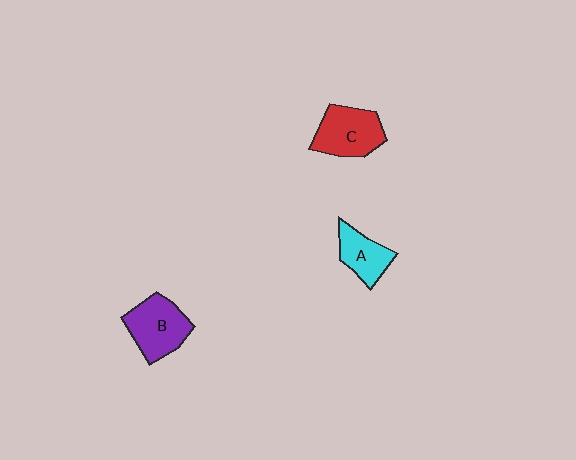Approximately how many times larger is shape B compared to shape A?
Approximately 1.4 times.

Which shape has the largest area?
Shape B (purple).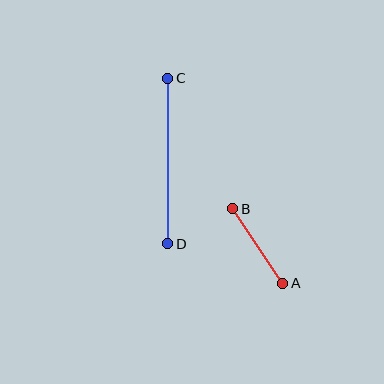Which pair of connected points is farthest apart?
Points C and D are farthest apart.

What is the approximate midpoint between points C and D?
The midpoint is at approximately (168, 161) pixels.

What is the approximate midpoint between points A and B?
The midpoint is at approximately (258, 246) pixels.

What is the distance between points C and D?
The distance is approximately 165 pixels.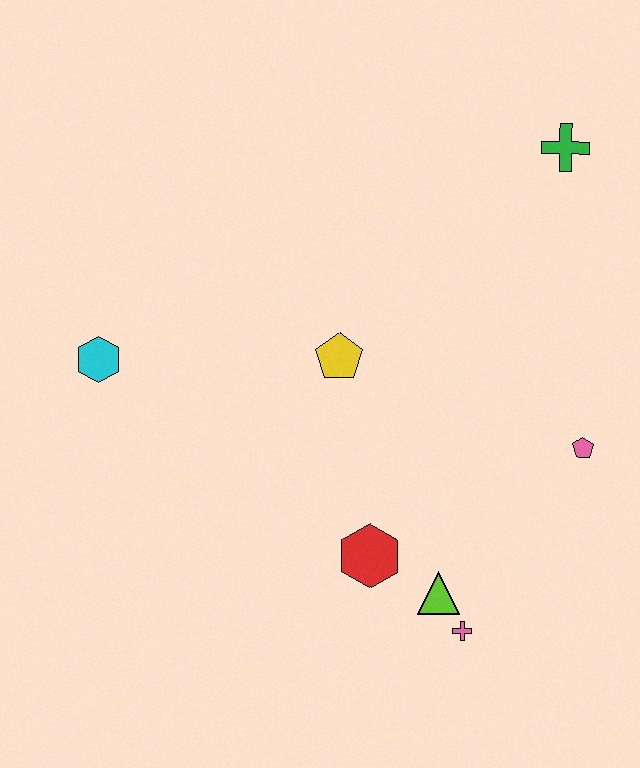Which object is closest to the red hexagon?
The lime triangle is closest to the red hexagon.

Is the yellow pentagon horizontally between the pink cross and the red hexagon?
No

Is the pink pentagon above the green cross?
No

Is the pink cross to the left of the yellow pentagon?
No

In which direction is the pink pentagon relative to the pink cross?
The pink pentagon is above the pink cross.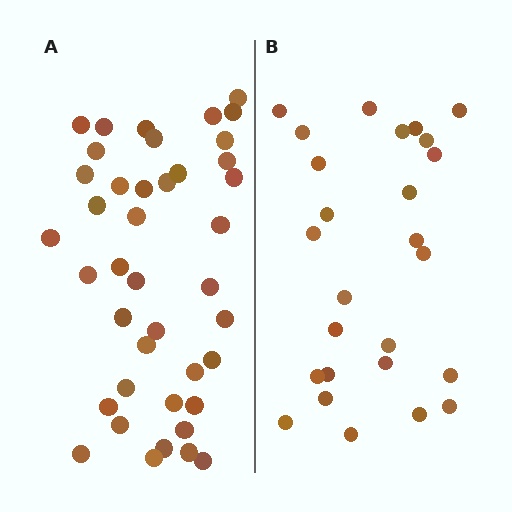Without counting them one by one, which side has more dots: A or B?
Region A (the left region) has more dots.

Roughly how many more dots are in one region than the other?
Region A has approximately 15 more dots than region B.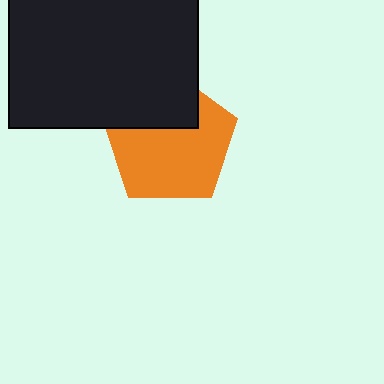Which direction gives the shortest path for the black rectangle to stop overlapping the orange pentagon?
Moving up gives the shortest separation.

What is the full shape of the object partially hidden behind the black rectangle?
The partially hidden object is an orange pentagon.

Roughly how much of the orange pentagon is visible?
Most of it is visible (roughly 68%).